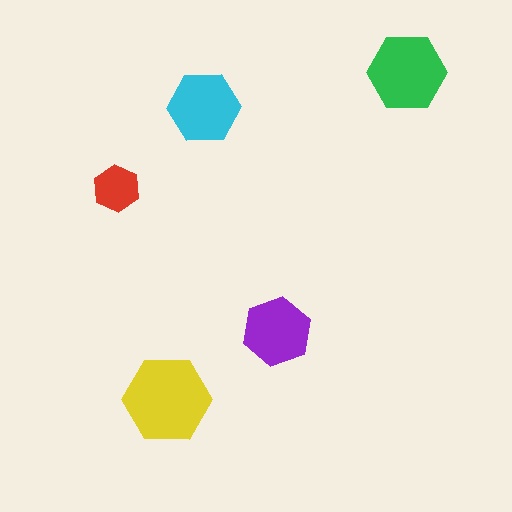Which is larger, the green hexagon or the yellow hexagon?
The yellow one.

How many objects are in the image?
There are 5 objects in the image.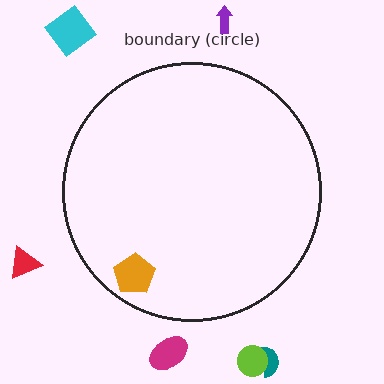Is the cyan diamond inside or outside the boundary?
Outside.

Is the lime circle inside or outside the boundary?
Outside.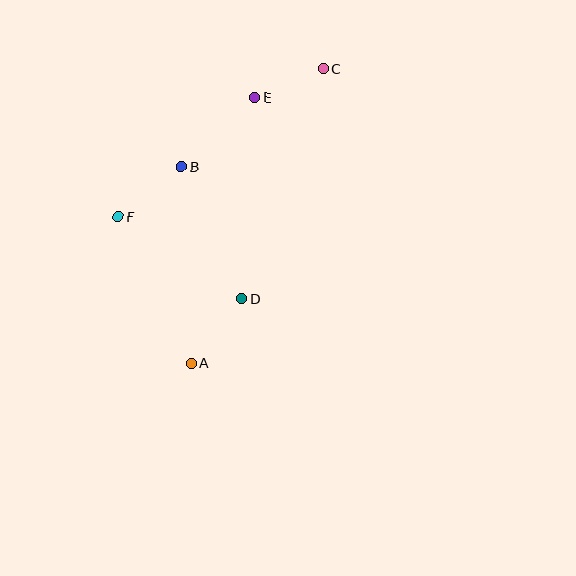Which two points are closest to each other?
Points C and E are closest to each other.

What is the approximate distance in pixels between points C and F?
The distance between C and F is approximately 252 pixels.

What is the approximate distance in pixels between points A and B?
The distance between A and B is approximately 197 pixels.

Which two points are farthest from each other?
Points A and C are farthest from each other.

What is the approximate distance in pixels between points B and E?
The distance between B and E is approximately 101 pixels.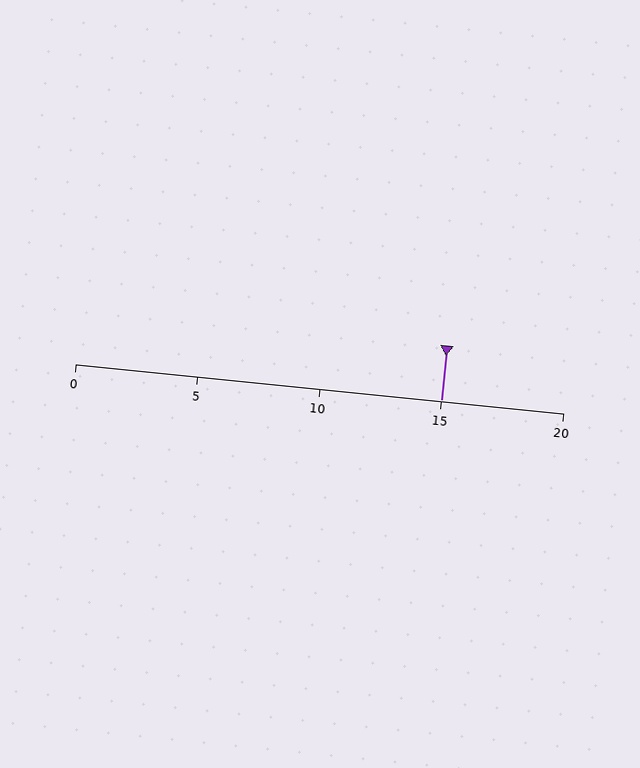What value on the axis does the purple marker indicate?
The marker indicates approximately 15.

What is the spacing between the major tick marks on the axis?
The major ticks are spaced 5 apart.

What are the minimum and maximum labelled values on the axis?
The axis runs from 0 to 20.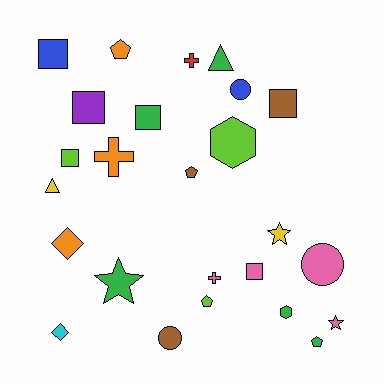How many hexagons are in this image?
There are 2 hexagons.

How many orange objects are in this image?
There are 3 orange objects.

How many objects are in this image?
There are 25 objects.